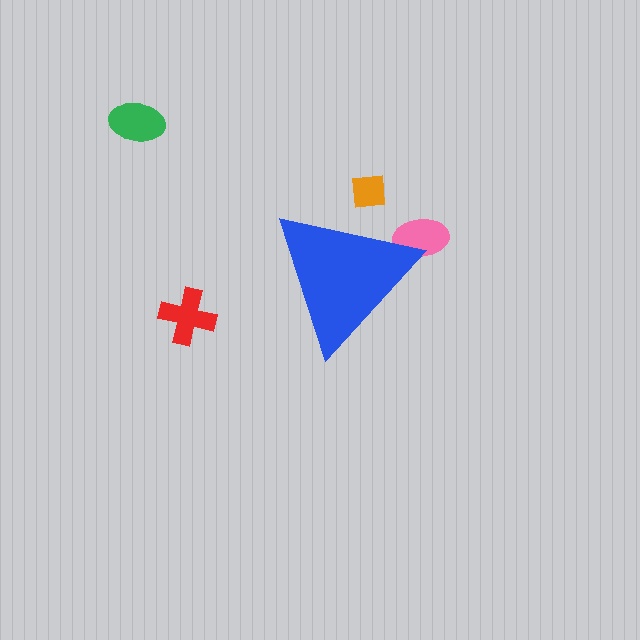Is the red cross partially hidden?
No, the red cross is fully visible.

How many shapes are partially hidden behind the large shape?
2 shapes are partially hidden.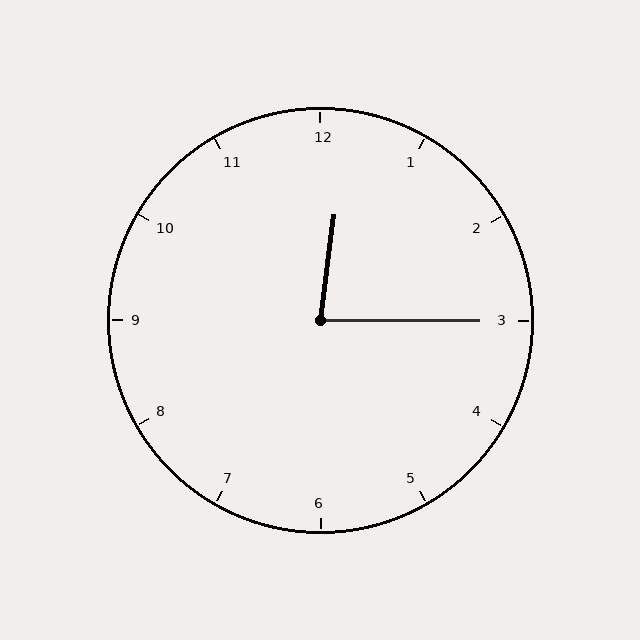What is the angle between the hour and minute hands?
Approximately 82 degrees.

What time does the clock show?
12:15.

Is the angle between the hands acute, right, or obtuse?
It is acute.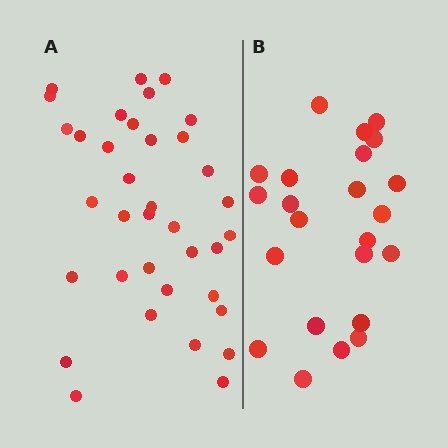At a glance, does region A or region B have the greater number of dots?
Region A (the left region) has more dots.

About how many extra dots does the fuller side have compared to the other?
Region A has approximately 15 more dots than region B.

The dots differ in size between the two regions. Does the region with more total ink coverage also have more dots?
No. Region B has more total ink coverage because its dots are larger, but region A actually contains more individual dots. Total area can be misleading — the number of items is what matters here.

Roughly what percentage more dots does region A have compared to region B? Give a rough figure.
About 55% more.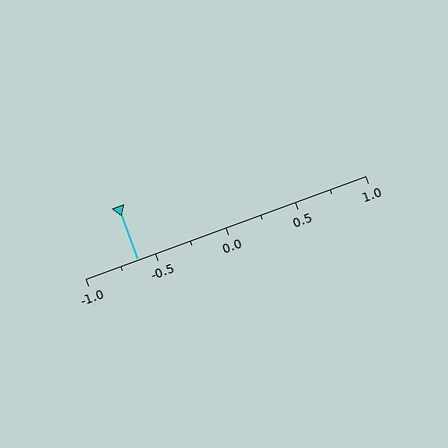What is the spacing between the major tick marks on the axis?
The major ticks are spaced 0.5 apart.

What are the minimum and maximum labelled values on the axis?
The axis runs from -1.0 to 1.0.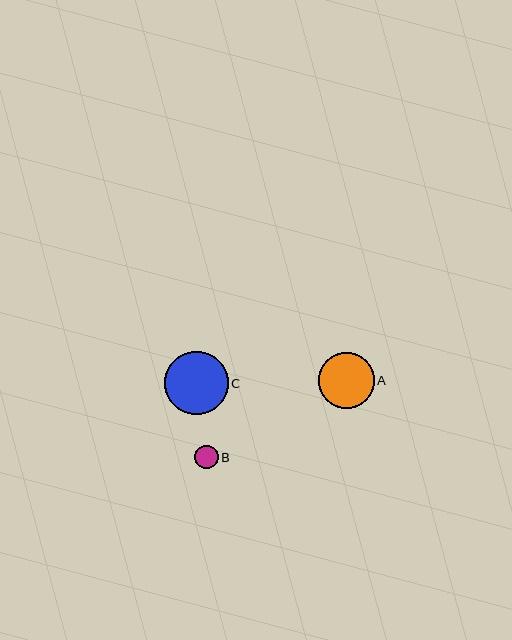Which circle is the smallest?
Circle B is the smallest with a size of approximately 24 pixels.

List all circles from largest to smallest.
From largest to smallest: C, A, B.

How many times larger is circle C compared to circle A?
Circle C is approximately 1.1 times the size of circle A.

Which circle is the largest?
Circle C is the largest with a size of approximately 63 pixels.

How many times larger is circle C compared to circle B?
Circle C is approximately 2.7 times the size of circle B.